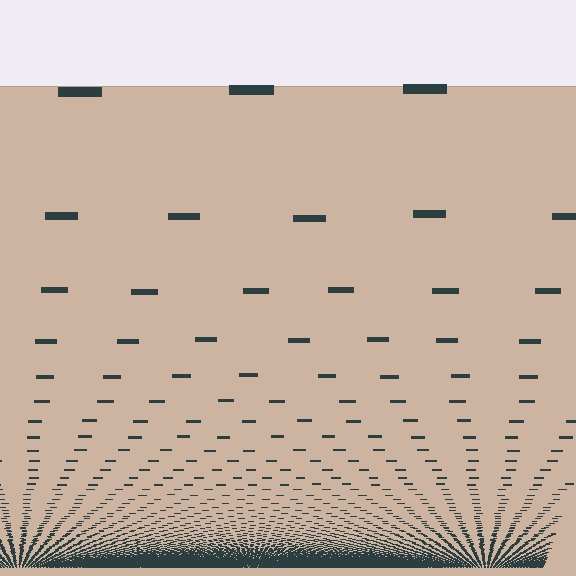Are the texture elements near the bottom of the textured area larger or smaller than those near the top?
Smaller. The gradient is inverted — elements near the bottom are smaller and denser.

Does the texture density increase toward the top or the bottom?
Density increases toward the bottom.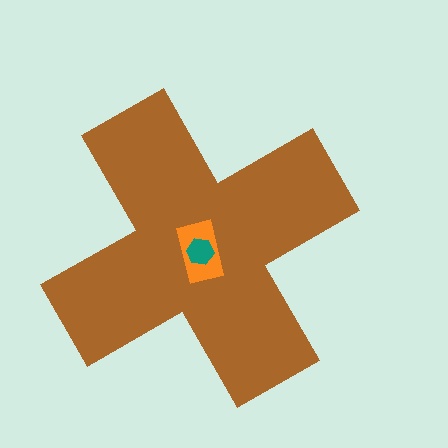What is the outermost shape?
The brown cross.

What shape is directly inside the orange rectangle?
The teal hexagon.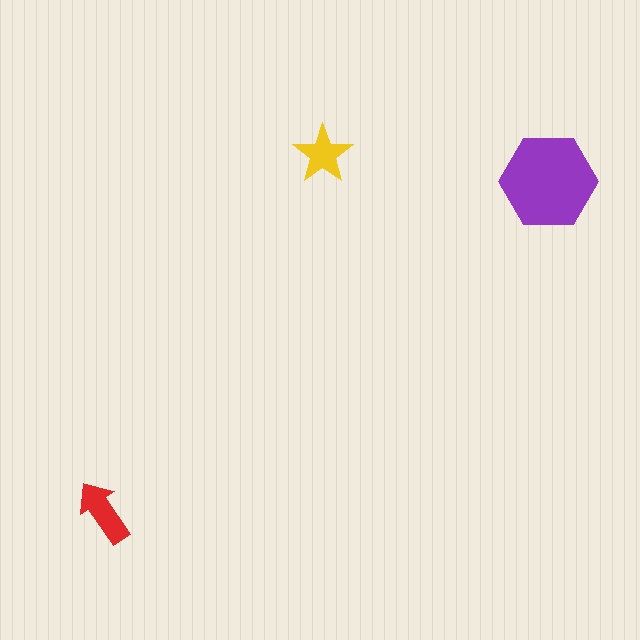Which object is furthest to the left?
The red arrow is leftmost.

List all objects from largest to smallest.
The purple hexagon, the red arrow, the yellow star.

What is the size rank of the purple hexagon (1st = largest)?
1st.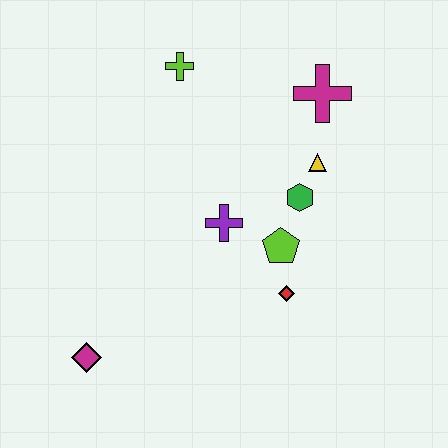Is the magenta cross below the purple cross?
No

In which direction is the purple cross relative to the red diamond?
The purple cross is above the red diamond.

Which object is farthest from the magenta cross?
The magenta diamond is farthest from the magenta cross.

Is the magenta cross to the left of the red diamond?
No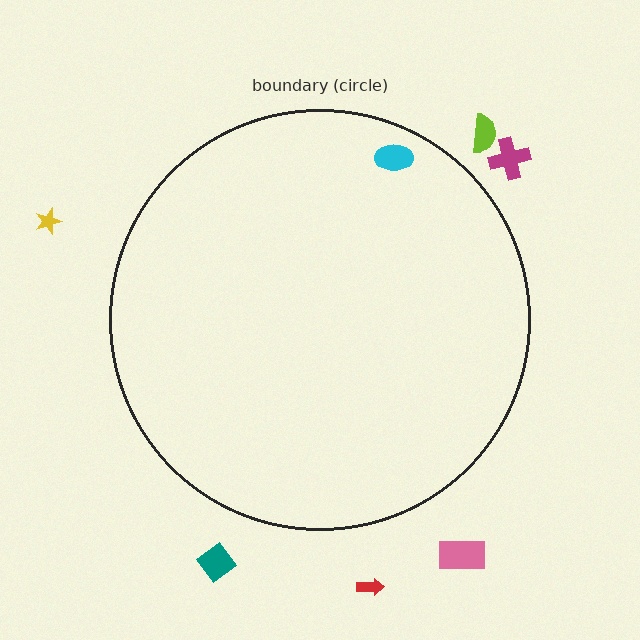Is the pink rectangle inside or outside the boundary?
Outside.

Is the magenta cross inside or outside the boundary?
Outside.